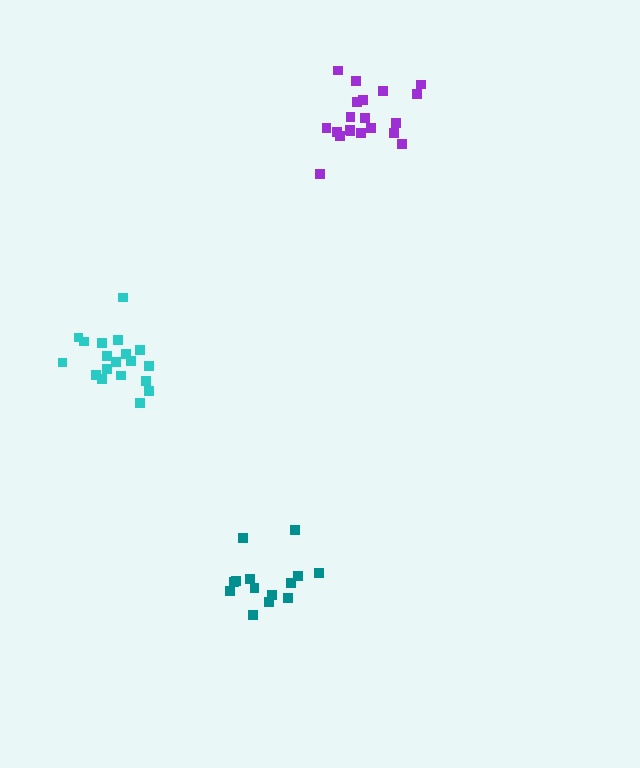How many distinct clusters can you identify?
There are 3 distinct clusters.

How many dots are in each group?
Group 1: 14 dots, Group 2: 20 dots, Group 3: 19 dots (53 total).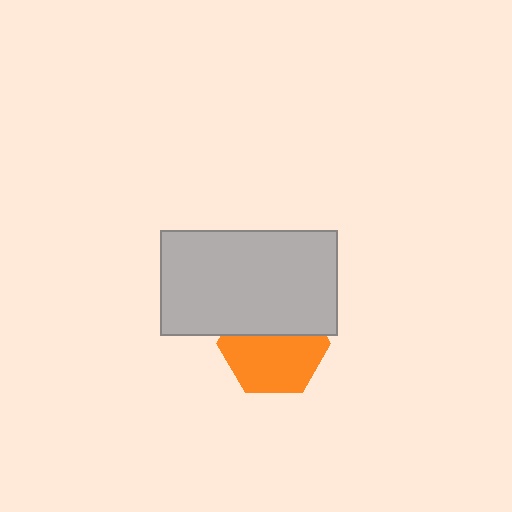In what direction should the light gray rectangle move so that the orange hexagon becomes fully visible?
The light gray rectangle should move up. That is the shortest direction to clear the overlap and leave the orange hexagon fully visible.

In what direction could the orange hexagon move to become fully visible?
The orange hexagon could move down. That would shift it out from behind the light gray rectangle entirely.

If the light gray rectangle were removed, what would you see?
You would see the complete orange hexagon.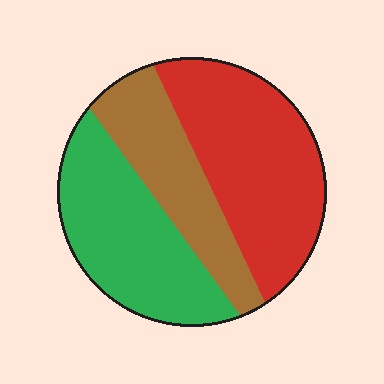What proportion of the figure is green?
Green covers about 35% of the figure.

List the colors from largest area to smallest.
From largest to smallest: red, green, brown.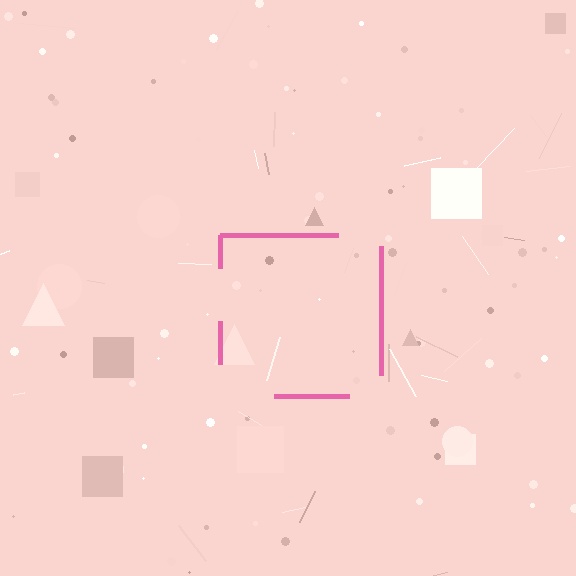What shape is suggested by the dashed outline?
The dashed outline suggests a square.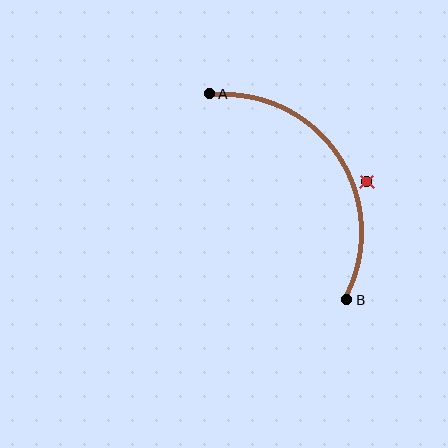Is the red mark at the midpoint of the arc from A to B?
No — the red mark does not lie on the arc at all. It sits slightly outside the curve.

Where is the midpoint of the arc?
The arc midpoint is the point on the curve farthest from the straight line joining A and B. It sits above and to the right of that line.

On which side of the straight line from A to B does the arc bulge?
The arc bulges above and to the right of the straight line connecting A and B.